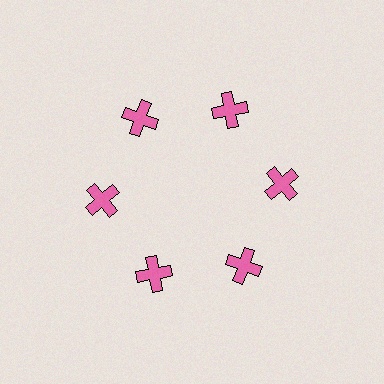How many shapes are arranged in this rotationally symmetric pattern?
There are 6 shapes, arranged in 6 groups of 1.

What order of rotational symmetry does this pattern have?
This pattern has 6-fold rotational symmetry.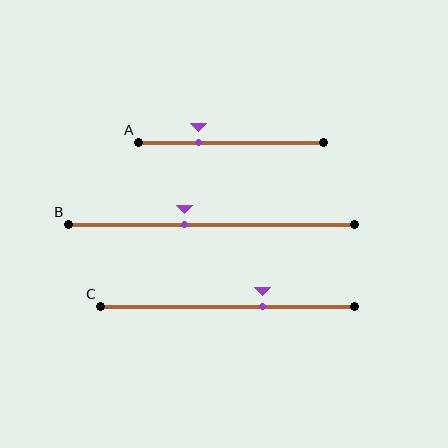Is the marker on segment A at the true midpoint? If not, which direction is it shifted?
No, the marker on segment A is shifted to the left by about 18% of the segment length.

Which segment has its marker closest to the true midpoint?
Segment B has its marker closest to the true midpoint.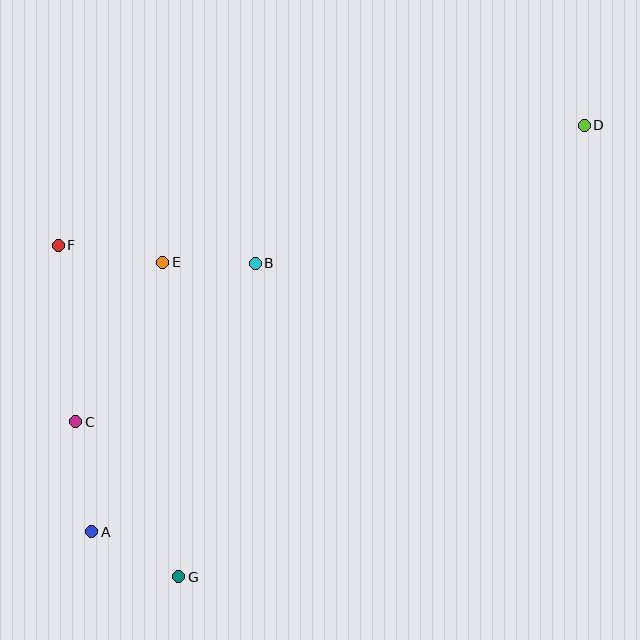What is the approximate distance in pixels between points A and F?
The distance between A and F is approximately 289 pixels.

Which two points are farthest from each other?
Points A and D are farthest from each other.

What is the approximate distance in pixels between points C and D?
The distance between C and D is approximately 588 pixels.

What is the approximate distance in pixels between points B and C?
The distance between B and C is approximately 239 pixels.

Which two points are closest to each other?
Points B and E are closest to each other.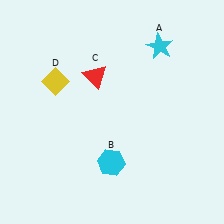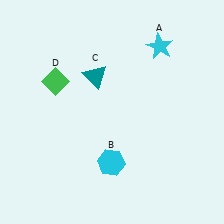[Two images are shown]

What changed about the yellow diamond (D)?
In Image 1, D is yellow. In Image 2, it changed to green.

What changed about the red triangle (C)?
In Image 1, C is red. In Image 2, it changed to teal.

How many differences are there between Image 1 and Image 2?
There are 2 differences between the two images.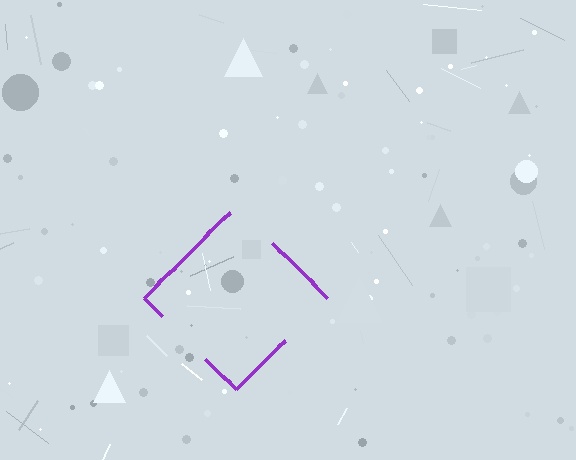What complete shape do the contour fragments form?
The contour fragments form a diamond.